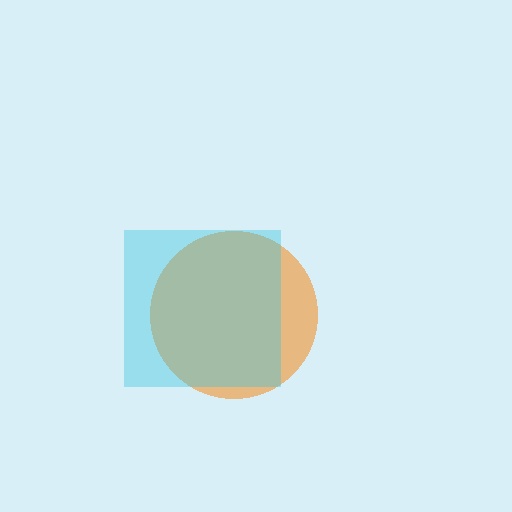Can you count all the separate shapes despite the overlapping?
Yes, there are 2 separate shapes.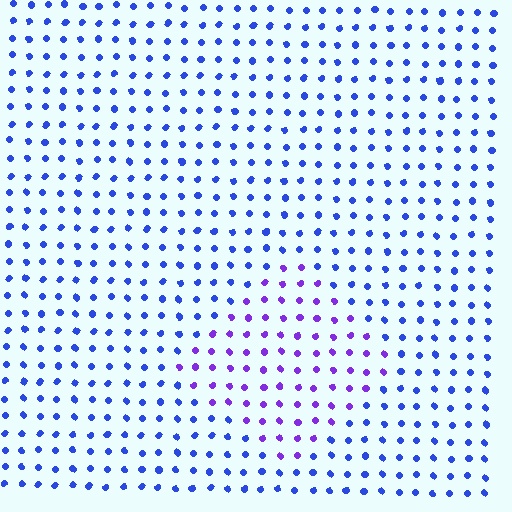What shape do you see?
I see a diamond.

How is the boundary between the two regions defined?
The boundary is defined purely by a slight shift in hue (about 39 degrees). Spacing, size, and orientation are identical on both sides.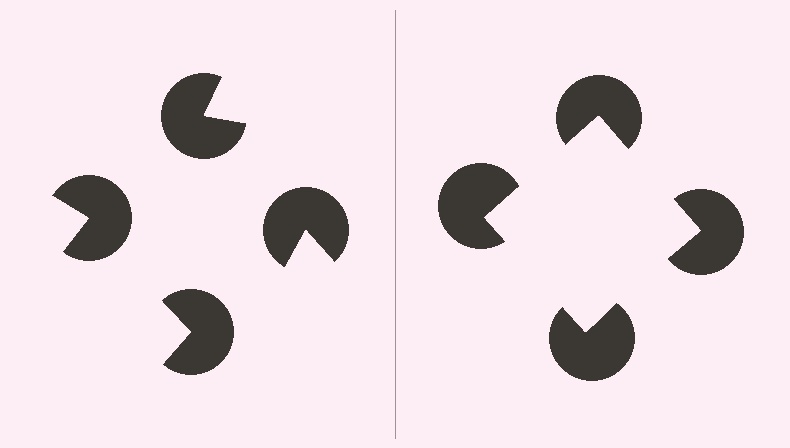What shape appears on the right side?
An illusory square.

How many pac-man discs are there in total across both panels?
8 — 4 on each side.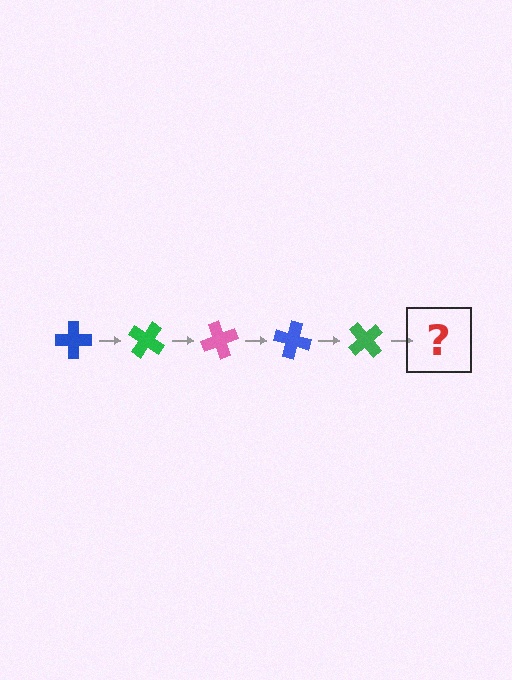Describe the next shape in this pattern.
It should be a pink cross, rotated 175 degrees from the start.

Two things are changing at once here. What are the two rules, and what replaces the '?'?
The two rules are that it rotates 35 degrees each step and the color cycles through blue, green, and pink. The '?' should be a pink cross, rotated 175 degrees from the start.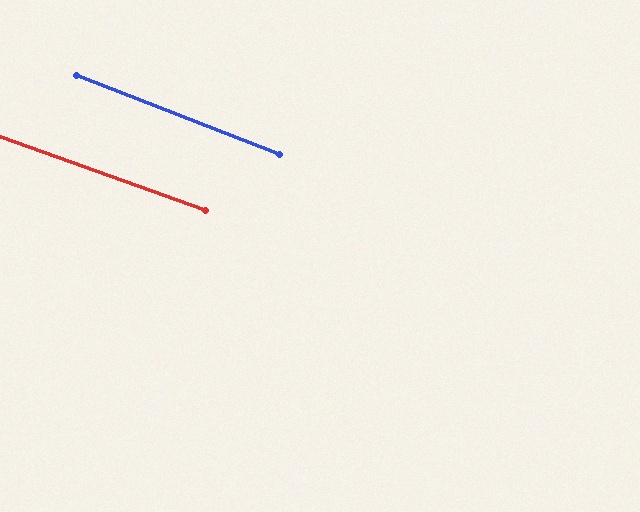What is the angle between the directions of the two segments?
Approximately 1 degree.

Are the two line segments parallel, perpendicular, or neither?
Parallel — their directions differ by only 1.5°.